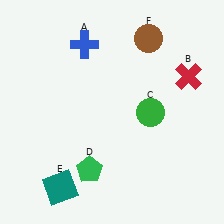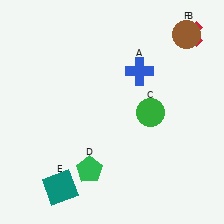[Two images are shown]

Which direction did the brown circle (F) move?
The brown circle (F) moved right.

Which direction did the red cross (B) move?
The red cross (B) moved up.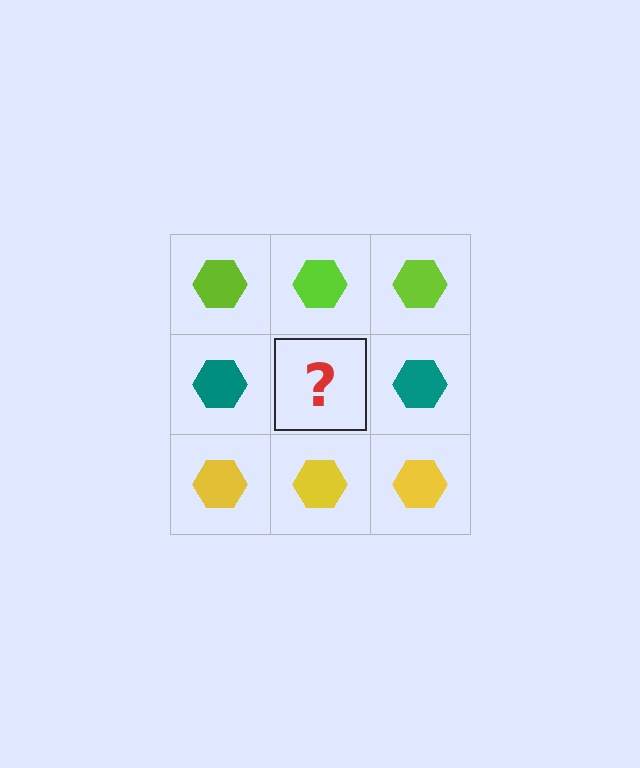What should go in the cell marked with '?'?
The missing cell should contain a teal hexagon.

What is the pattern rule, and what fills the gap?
The rule is that each row has a consistent color. The gap should be filled with a teal hexagon.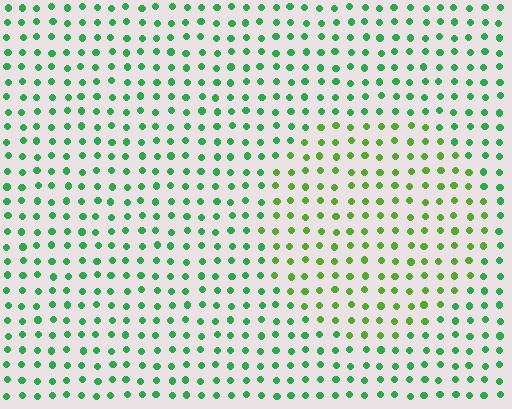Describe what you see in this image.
The image is filled with small green elements in a uniform arrangement. A circle-shaped region is visible where the elements are tinted to a slightly different hue, forming a subtle color boundary.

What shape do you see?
I see a circle.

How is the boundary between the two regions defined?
The boundary is defined purely by a slight shift in hue (about 33 degrees). Spacing, size, and orientation are identical on both sides.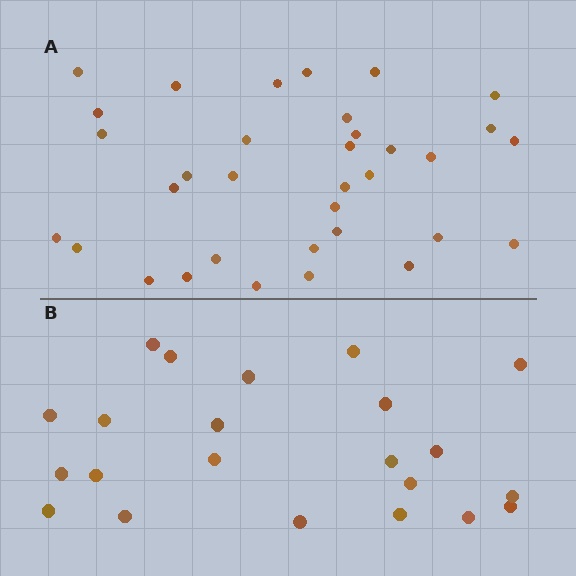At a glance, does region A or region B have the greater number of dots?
Region A (the top region) has more dots.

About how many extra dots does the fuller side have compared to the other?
Region A has roughly 12 or so more dots than region B.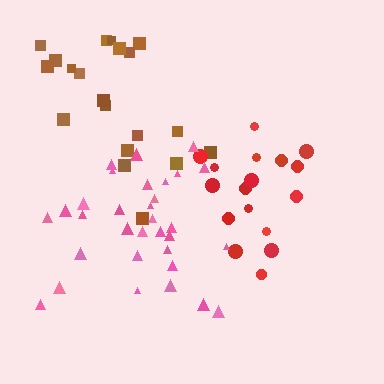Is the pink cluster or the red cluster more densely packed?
Red.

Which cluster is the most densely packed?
Red.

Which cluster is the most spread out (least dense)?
Brown.